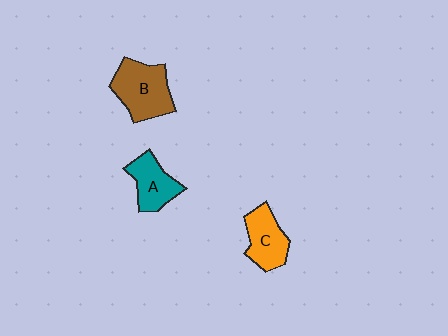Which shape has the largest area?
Shape B (brown).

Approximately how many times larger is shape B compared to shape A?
Approximately 1.4 times.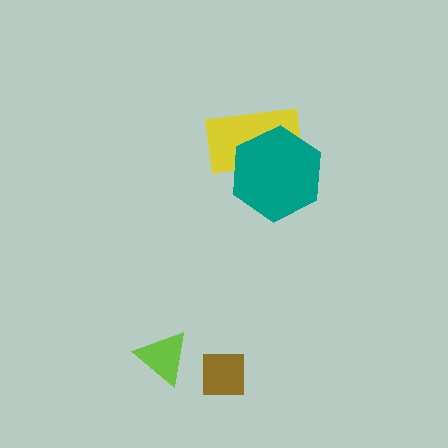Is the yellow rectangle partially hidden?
Yes, it is partially covered by another shape.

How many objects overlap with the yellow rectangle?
1 object overlaps with the yellow rectangle.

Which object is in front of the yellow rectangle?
The teal hexagon is in front of the yellow rectangle.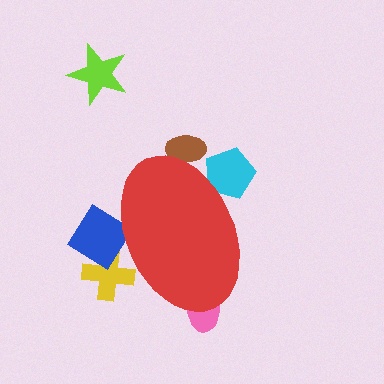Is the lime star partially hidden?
No, the lime star is fully visible.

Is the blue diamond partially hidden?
Yes, the blue diamond is partially hidden behind the red ellipse.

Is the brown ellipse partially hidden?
Yes, the brown ellipse is partially hidden behind the red ellipse.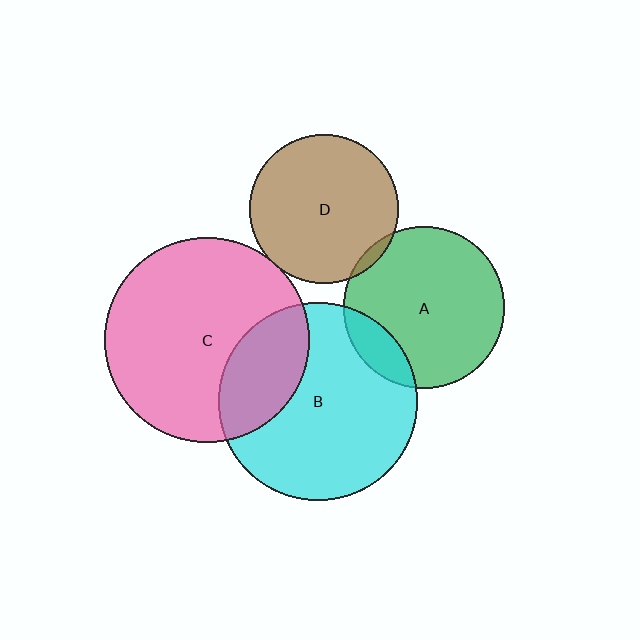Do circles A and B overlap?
Yes.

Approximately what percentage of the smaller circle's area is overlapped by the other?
Approximately 15%.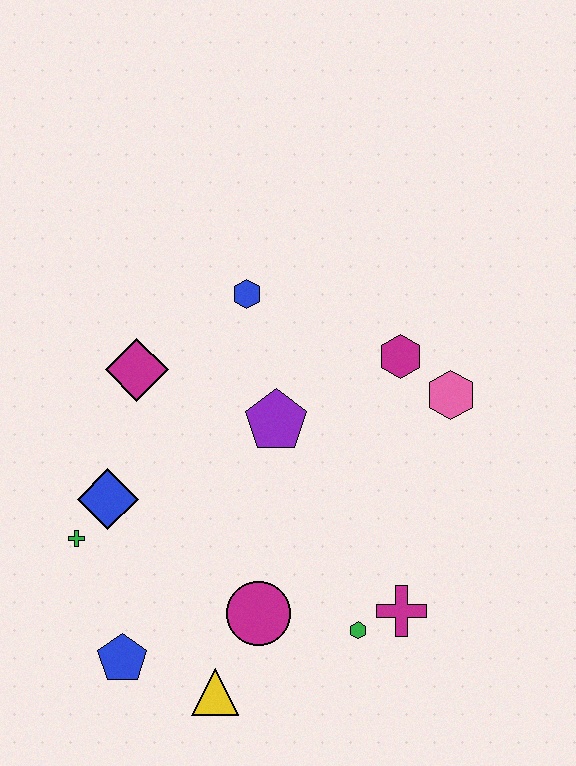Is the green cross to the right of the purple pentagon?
No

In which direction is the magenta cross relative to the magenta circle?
The magenta cross is to the right of the magenta circle.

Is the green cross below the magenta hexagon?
Yes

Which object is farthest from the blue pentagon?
The pink hexagon is farthest from the blue pentagon.